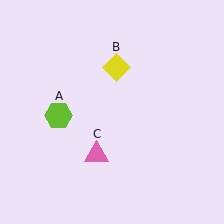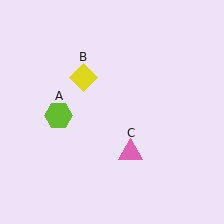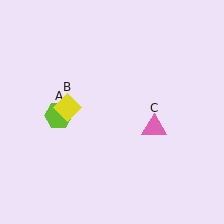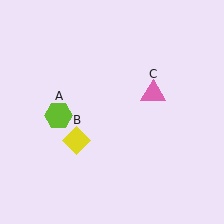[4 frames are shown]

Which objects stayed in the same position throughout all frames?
Lime hexagon (object A) remained stationary.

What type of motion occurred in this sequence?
The yellow diamond (object B), pink triangle (object C) rotated counterclockwise around the center of the scene.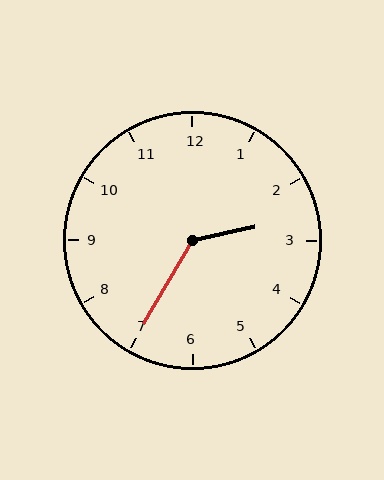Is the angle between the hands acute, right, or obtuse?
It is obtuse.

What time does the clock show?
2:35.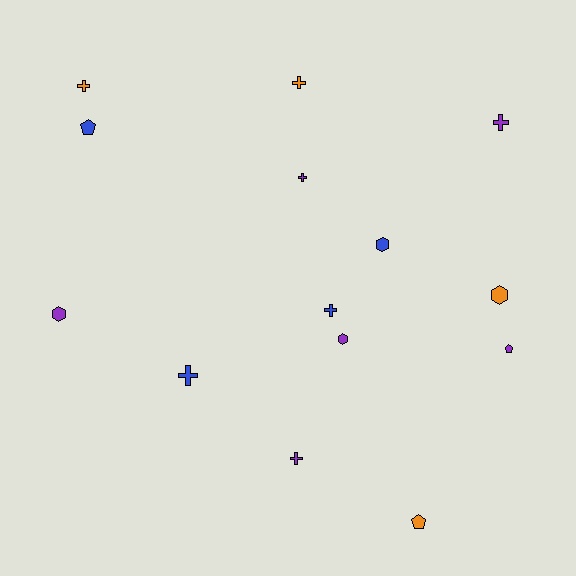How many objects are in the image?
There are 14 objects.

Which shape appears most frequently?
Cross, with 7 objects.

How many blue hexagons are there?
There is 1 blue hexagon.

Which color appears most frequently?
Purple, with 6 objects.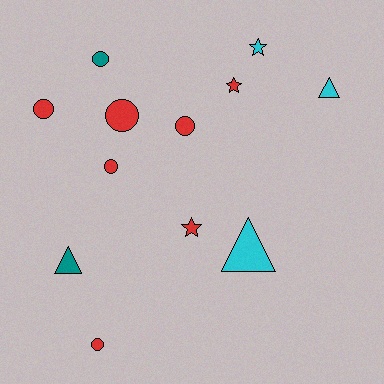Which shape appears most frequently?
Circle, with 6 objects.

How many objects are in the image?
There are 12 objects.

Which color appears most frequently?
Red, with 7 objects.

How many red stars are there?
There are 2 red stars.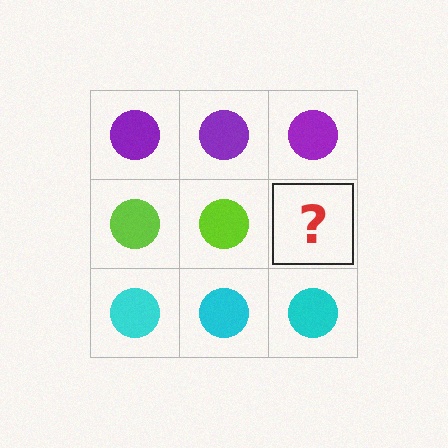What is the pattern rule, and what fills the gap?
The rule is that each row has a consistent color. The gap should be filled with a lime circle.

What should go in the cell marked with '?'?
The missing cell should contain a lime circle.